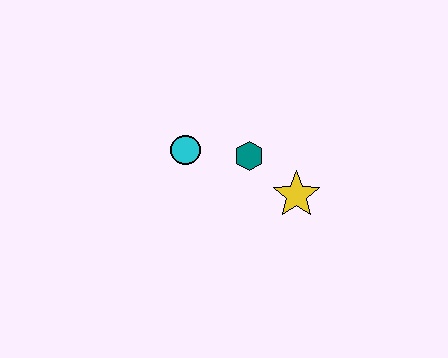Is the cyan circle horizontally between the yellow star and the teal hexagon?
No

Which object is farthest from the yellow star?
The cyan circle is farthest from the yellow star.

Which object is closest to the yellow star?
The teal hexagon is closest to the yellow star.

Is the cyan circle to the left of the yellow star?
Yes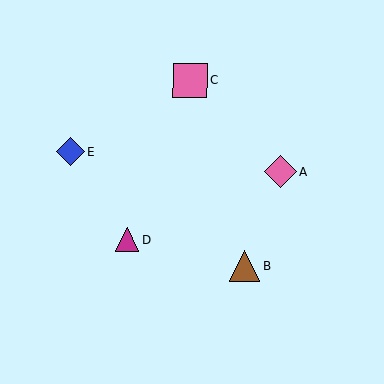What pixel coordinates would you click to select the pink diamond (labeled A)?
Click at (280, 172) to select the pink diamond A.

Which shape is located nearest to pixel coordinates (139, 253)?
The magenta triangle (labeled D) at (127, 239) is nearest to that location.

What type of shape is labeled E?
Shape E is a blue diamond.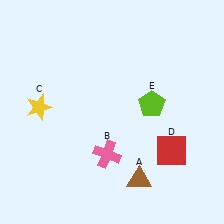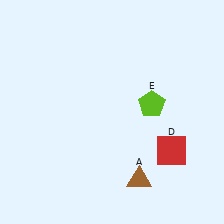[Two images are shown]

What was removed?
The yellow star (C), the pink cross (B) were removed in Image 2.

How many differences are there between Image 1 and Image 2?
There are 2 differences between the two images.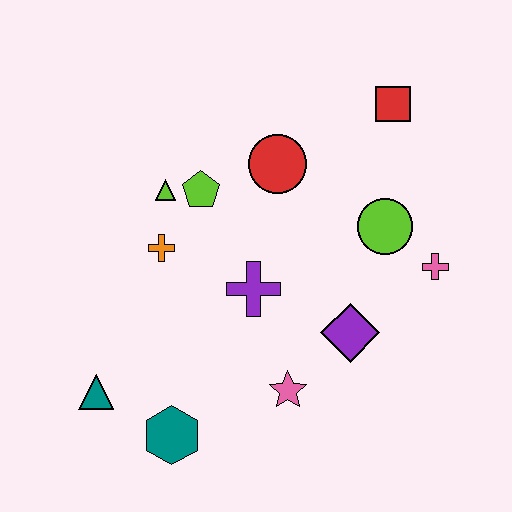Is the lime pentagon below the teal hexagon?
No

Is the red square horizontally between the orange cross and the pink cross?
Yes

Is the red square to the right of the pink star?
Yes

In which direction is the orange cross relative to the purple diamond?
The orange cross is to the left of the purple diamond.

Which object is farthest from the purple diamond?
The teal triangle is farthest from the purple diamond.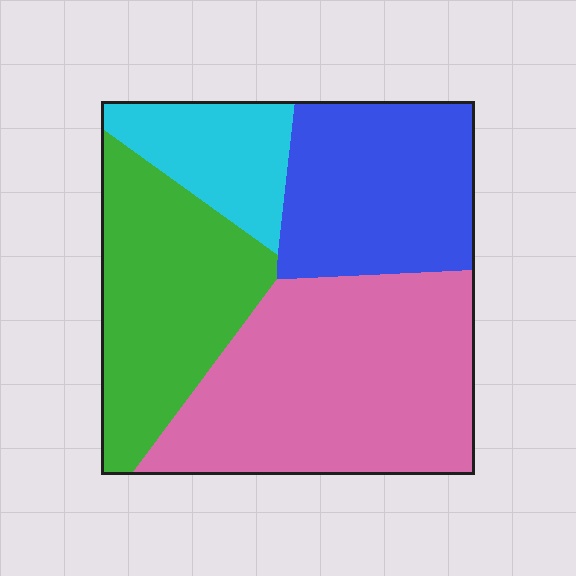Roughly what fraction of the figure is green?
Green takes up between a quarter and a half of the figure.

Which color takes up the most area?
Pink, at roughly 40%.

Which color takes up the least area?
Cyan, at roughly 10%.